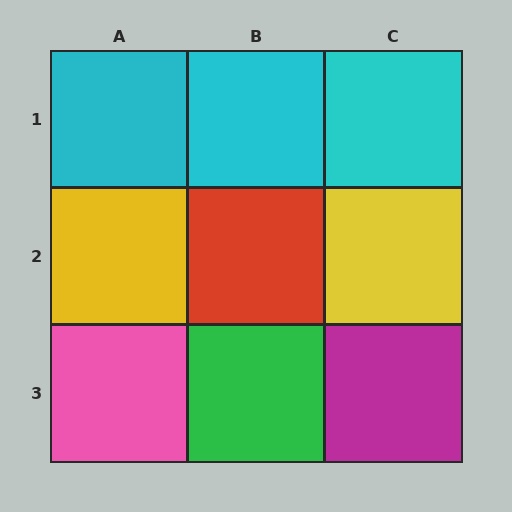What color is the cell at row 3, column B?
Green.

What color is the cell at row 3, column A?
Pink.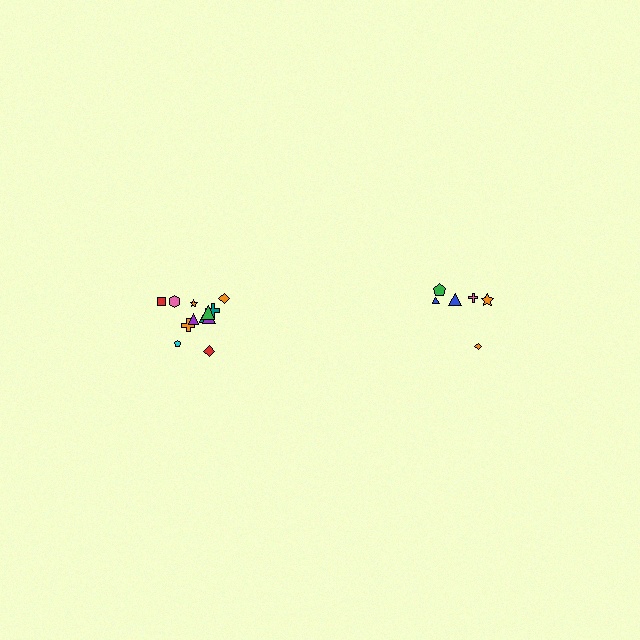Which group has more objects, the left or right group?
The left group.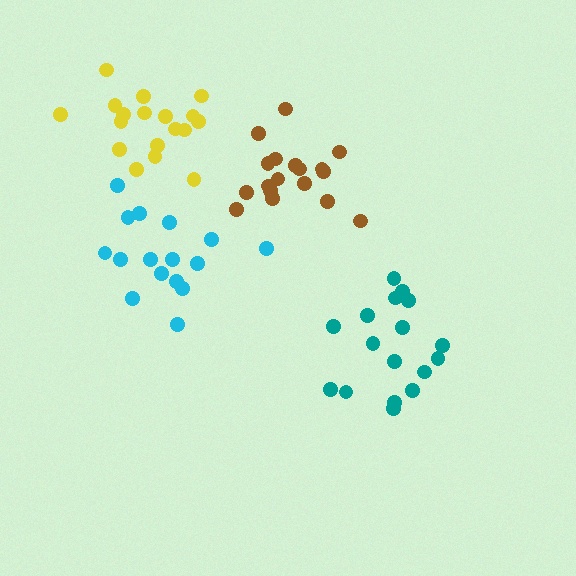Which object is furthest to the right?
The teal cluster is rightmost.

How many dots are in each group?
Group 1: 17 dots, Group 2: 18 dots, Group 3: 16 dots, Group 4: 18 dots (69 total).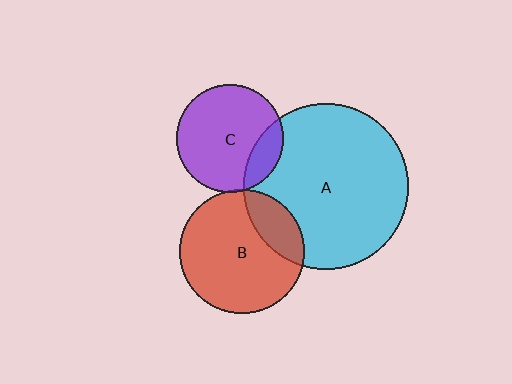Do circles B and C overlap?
Yes.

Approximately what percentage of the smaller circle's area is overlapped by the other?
Approximately 5%.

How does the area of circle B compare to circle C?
Approximately 1.3 times.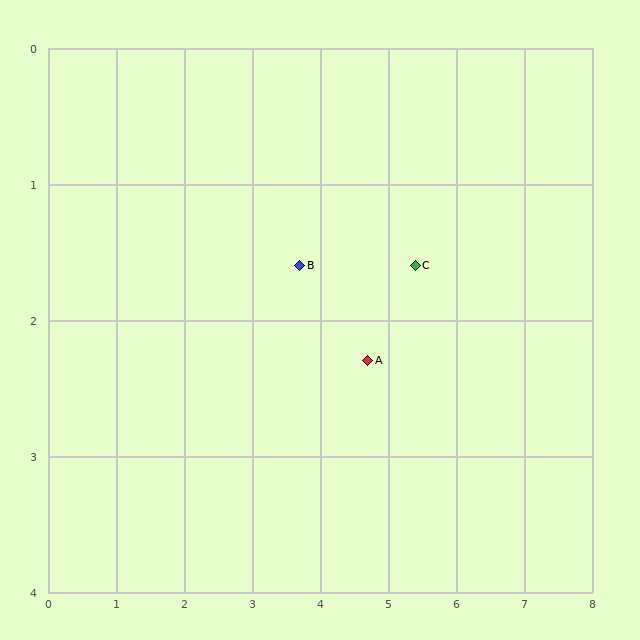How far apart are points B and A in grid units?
Points B and A are about 1.2 grid units apart.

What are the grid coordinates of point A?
Point A is at approximately (4.7, 2.3).